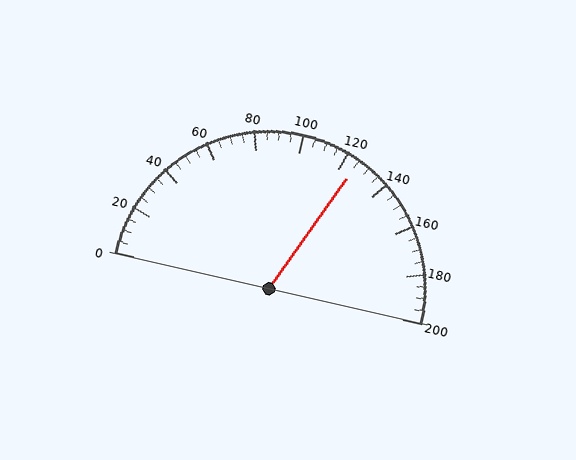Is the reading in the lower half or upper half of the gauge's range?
The reading is in the upper half of the range (0 to 200).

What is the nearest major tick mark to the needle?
The nearest major tick mark is 120.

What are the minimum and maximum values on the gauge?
The gauge ranges from 0 to 200.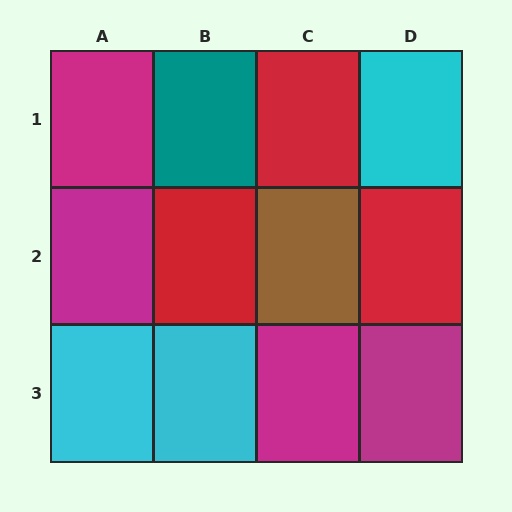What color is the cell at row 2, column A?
Magenta.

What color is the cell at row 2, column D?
Red.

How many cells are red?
3 cells are red.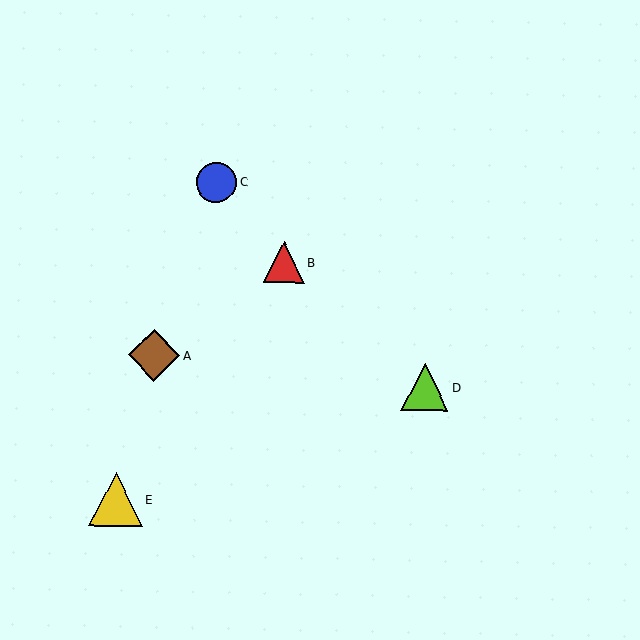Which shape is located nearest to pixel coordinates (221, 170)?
The blue circle (labeled C) at (216, 182) is nearest to that location.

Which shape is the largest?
The yellow triangle (labeled E) is the largest.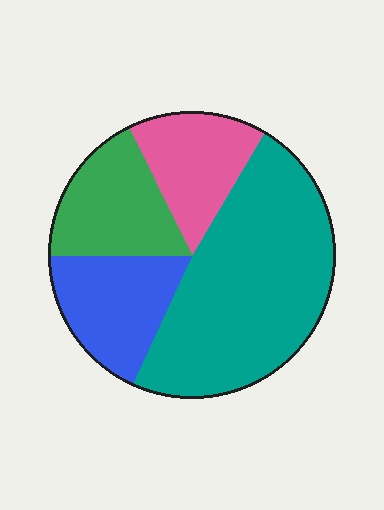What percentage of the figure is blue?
Blue covers roughly 20% of the figure.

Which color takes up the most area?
Teal, at roughly 50%.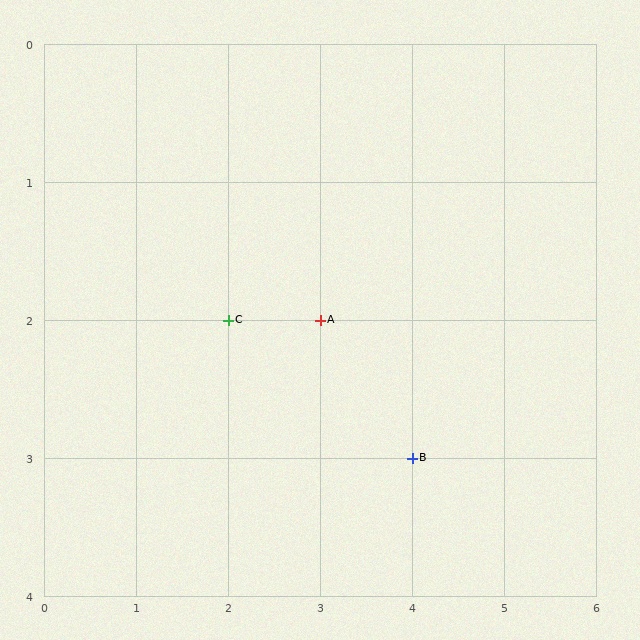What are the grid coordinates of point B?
Point B is at grid coordinates (4, 3).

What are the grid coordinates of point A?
Point A is at grid coordinates (3, 2).